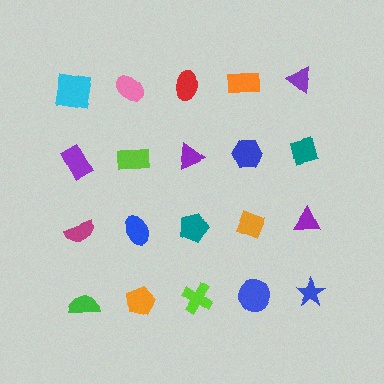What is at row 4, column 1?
A green semicircle.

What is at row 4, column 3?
A lime cross.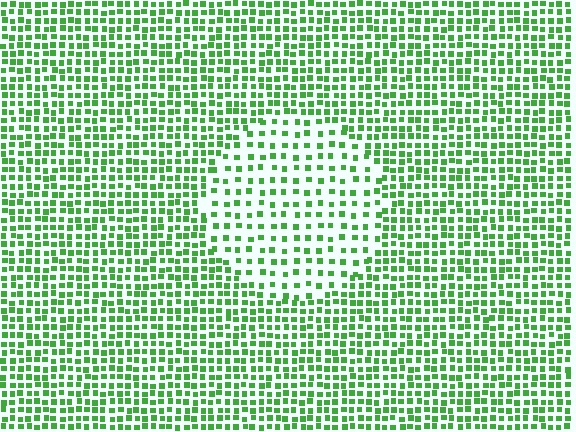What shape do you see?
I see a circle.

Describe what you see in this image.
The image contains small green elements arranged at two different densities. A circle-shaped region is visible where the elements are less densely packed than the surrounding area.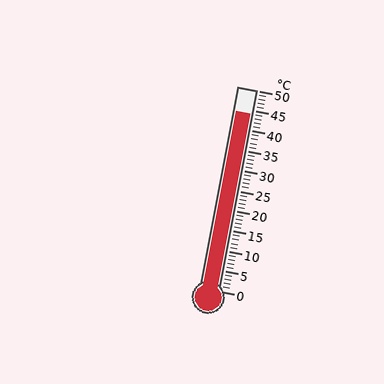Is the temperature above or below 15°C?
The temperature is above 15°C.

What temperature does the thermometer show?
The thermometer shows approximately 44°C.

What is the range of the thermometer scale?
The thermometer scale ranges from 0°C to 50°C.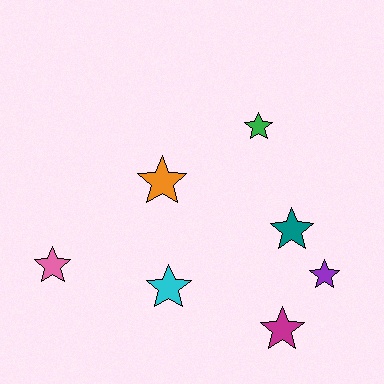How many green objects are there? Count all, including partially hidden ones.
There is 1 green object.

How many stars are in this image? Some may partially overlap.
There are 7 stars.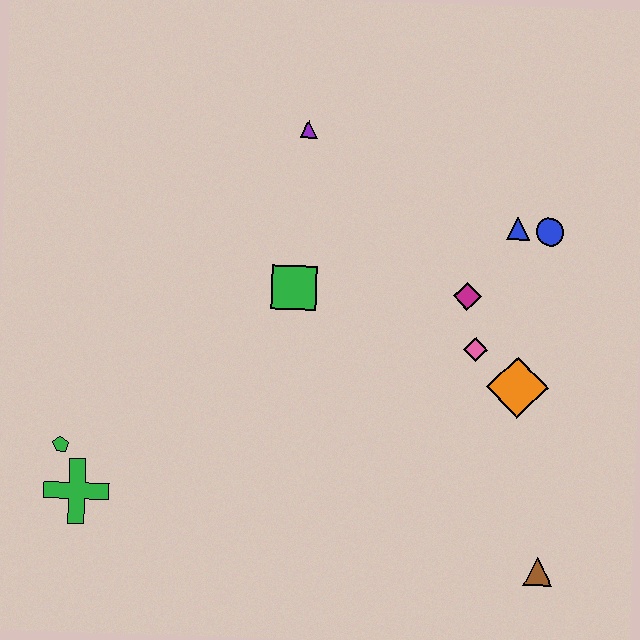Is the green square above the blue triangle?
No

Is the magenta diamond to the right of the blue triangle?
No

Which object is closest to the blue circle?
The blue triangle is closest to the blue circle.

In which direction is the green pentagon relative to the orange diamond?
The green pentagon is to the left of the orange diamond.